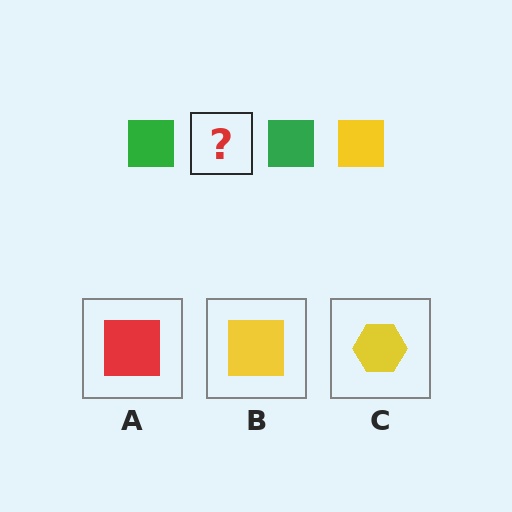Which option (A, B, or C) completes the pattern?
B.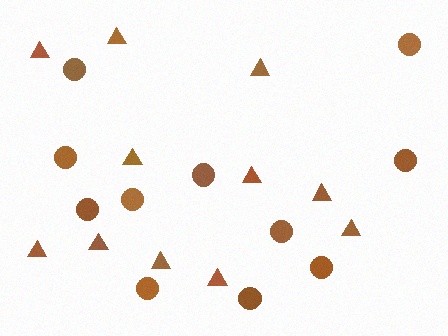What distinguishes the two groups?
There are 2 groups: one group of triangles (11) and one group of circles (11).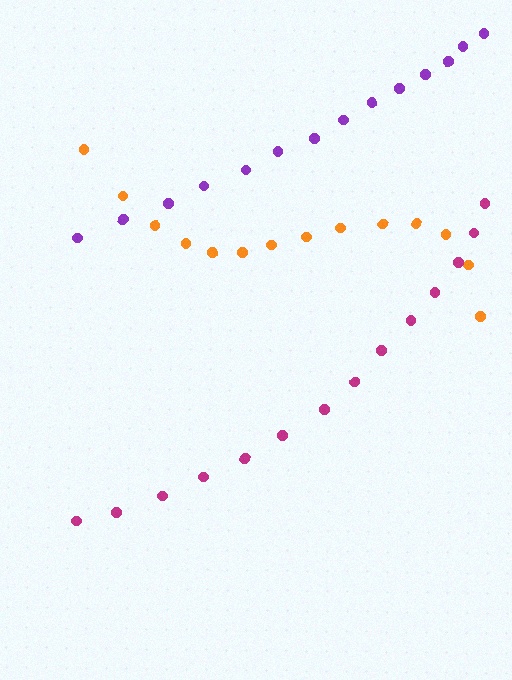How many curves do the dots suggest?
There are 3 distinct paths.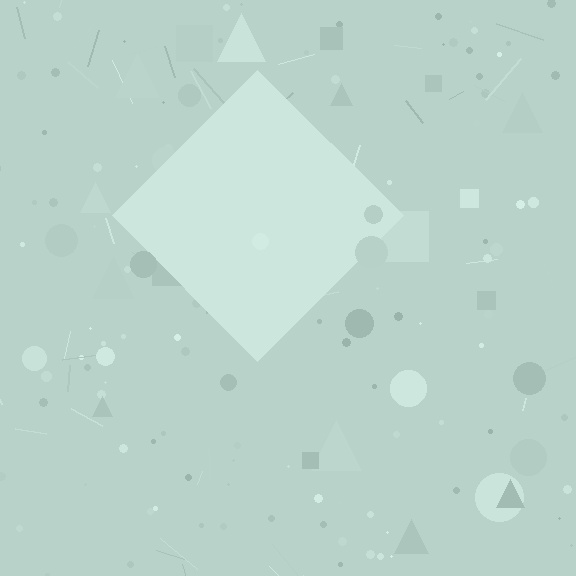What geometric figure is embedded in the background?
A diamond is embedded in the background.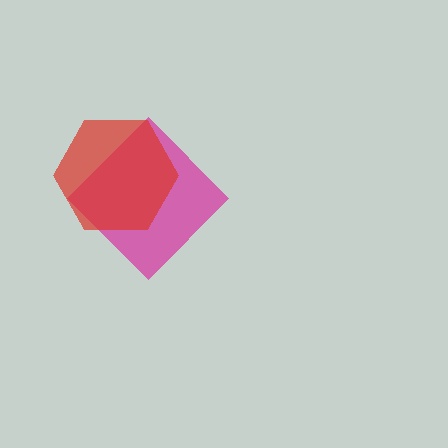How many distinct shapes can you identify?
There are 2 distinct shapes: a magenta diamond, a red hexagon.